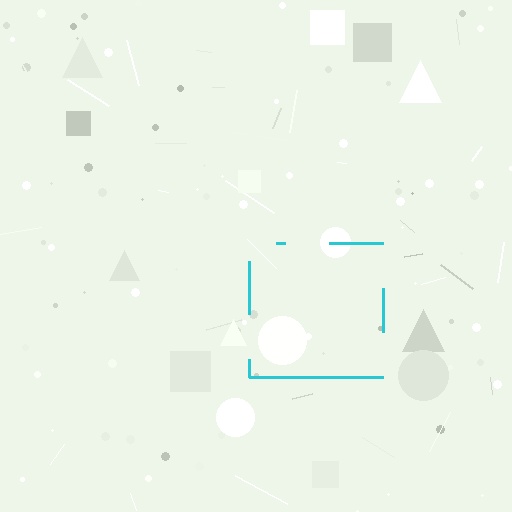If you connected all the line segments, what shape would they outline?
They would outline a square.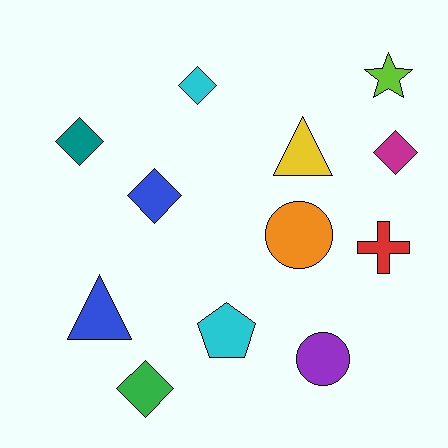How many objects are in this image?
There are 12 objects.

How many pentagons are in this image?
There is 1 pentagon.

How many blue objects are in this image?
There are 2 blue objects.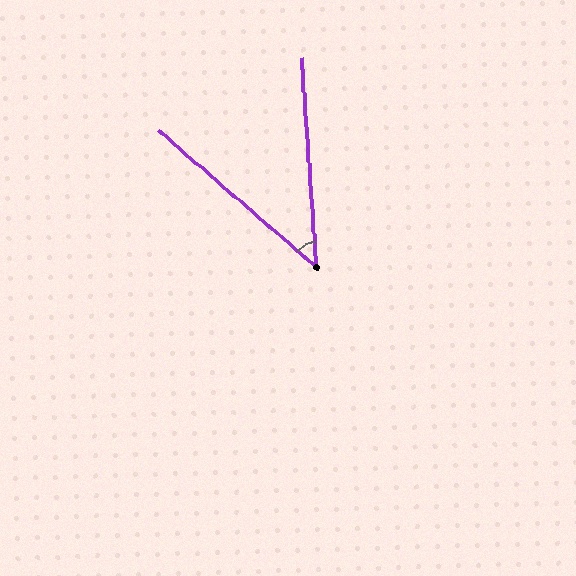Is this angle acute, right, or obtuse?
It is acute.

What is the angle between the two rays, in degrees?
Approximately 45 degrees.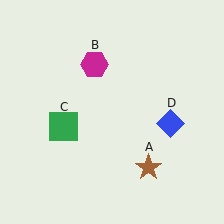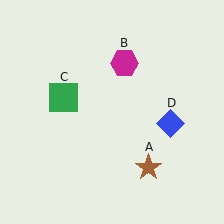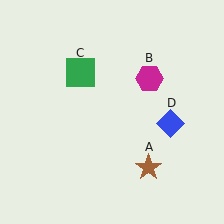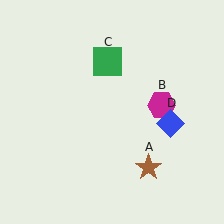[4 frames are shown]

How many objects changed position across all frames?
2 objects changed position: magenta hexagon (object B), green square (object C).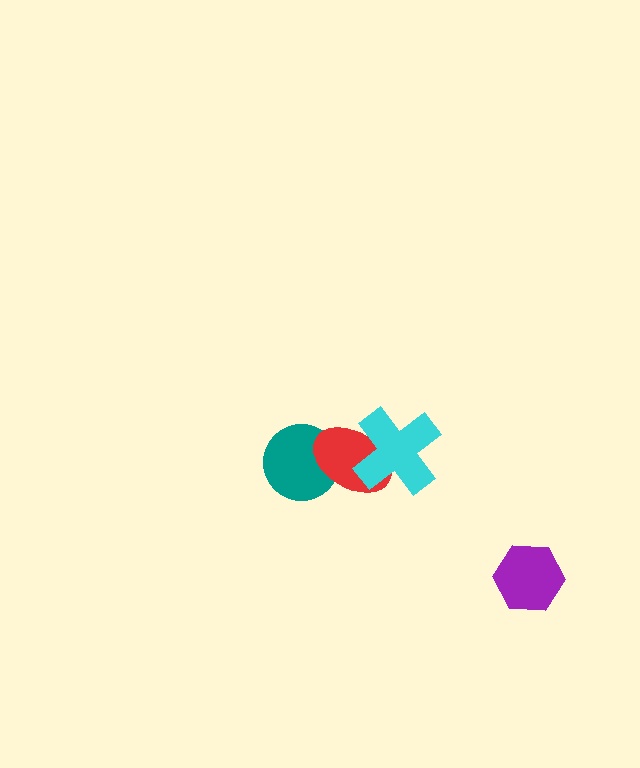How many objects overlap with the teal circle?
1 object overlaps with the teal circle.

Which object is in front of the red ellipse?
The cyan cross is in front of the red ellipse.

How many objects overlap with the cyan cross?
1 object overlaps with the cyan cross.